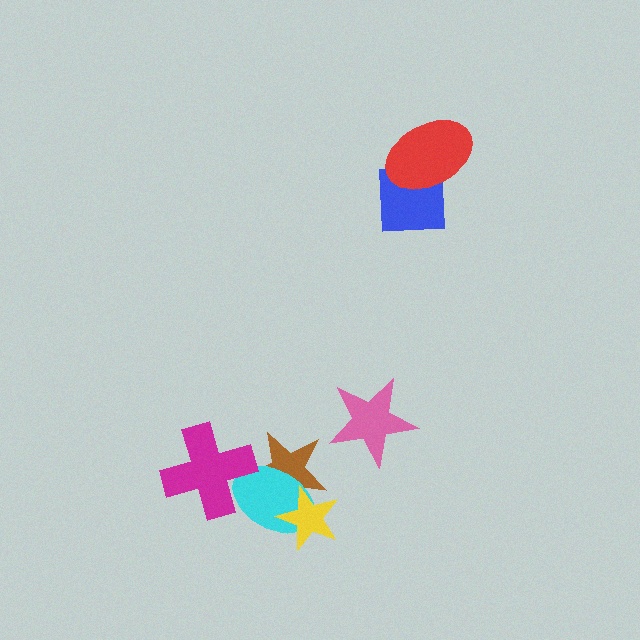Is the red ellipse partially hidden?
No, no other shape covers it.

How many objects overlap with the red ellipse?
1 object overlaps with the red ellipse.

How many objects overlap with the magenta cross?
2 objects overlap with the magenta cross.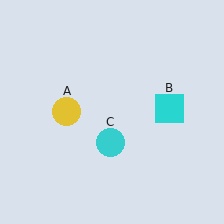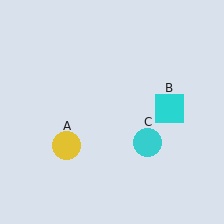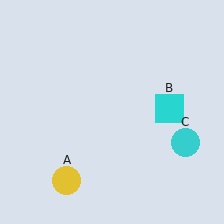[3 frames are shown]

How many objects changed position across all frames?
2 objects changed position: yellow circle (object A), cyan circle (object C).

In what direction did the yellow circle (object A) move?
The yellow circle (object A) moved down.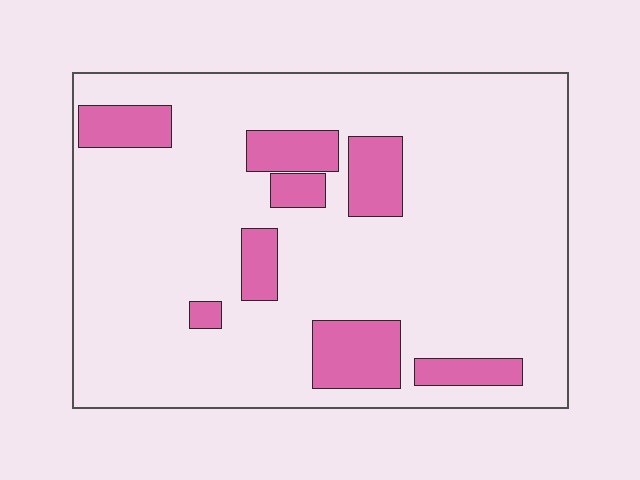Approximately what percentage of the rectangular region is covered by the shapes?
Approximately 15%.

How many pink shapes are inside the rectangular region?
8.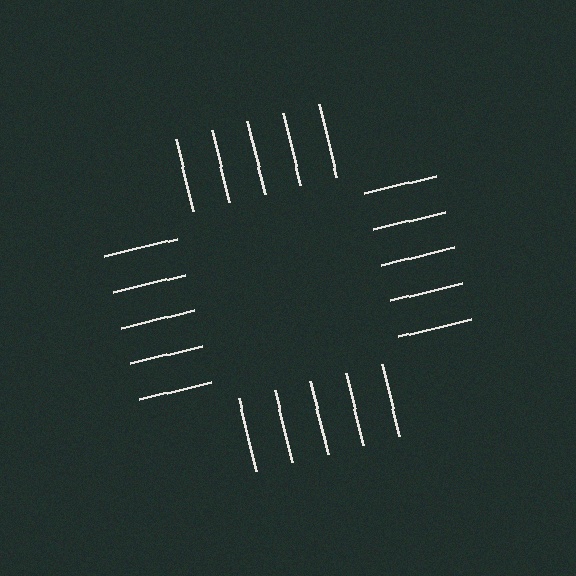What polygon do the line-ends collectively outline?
An illusory square — the line segments terminate on its edges but no continuous stroke is drawn.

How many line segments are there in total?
20 — 5 along each of the 4 edges.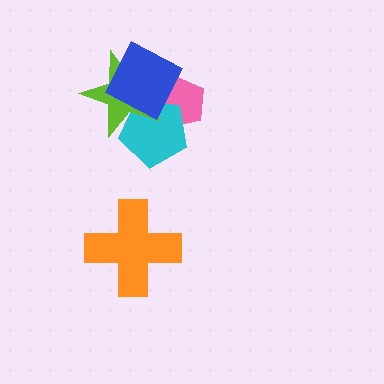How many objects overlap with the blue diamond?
3 objects overlap with the blue diamond.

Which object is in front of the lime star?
The blue diamond is in front of the lime star.